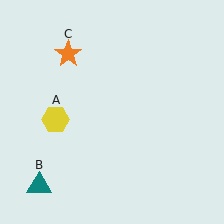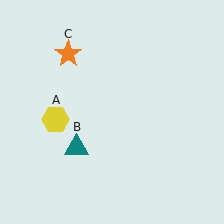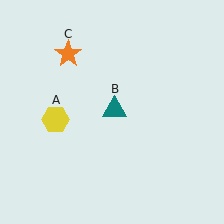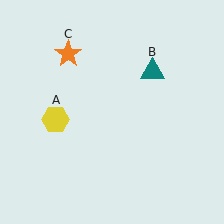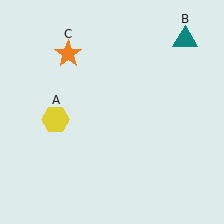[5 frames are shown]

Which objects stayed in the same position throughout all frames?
Yellow hexagon (object A) and orange star (object C) remained stationary.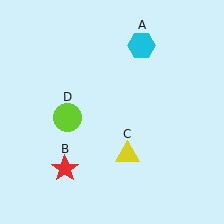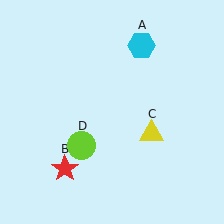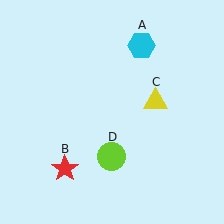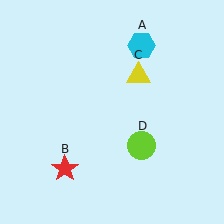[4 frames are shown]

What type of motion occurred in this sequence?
The yellow triangle (object C), lime circle (object D) rotated counterclockwise around the center of the scene.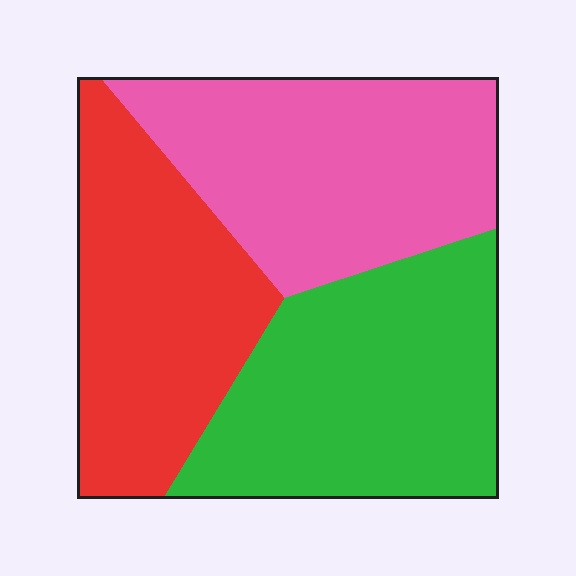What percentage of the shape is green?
Green covers around 35% of the shape.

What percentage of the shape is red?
Red covers around 30% of the shape.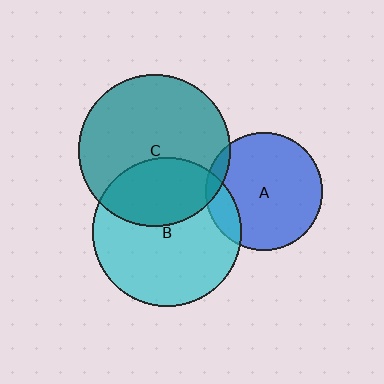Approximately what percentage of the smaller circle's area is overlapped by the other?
Approximately 5%.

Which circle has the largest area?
Circle C (teal).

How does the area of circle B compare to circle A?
Approximately 1.6 times.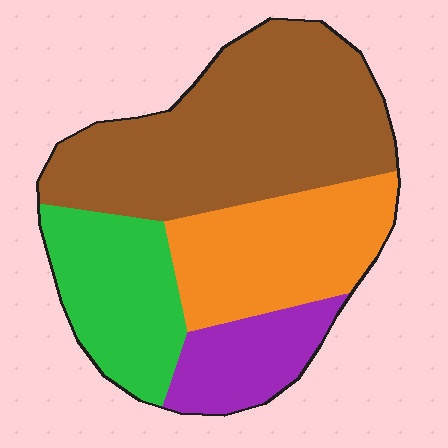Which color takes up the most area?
Brown, at roughly 45%.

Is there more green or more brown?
Brown.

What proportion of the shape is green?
Green takes up about one fifth (1/5) of the shape.